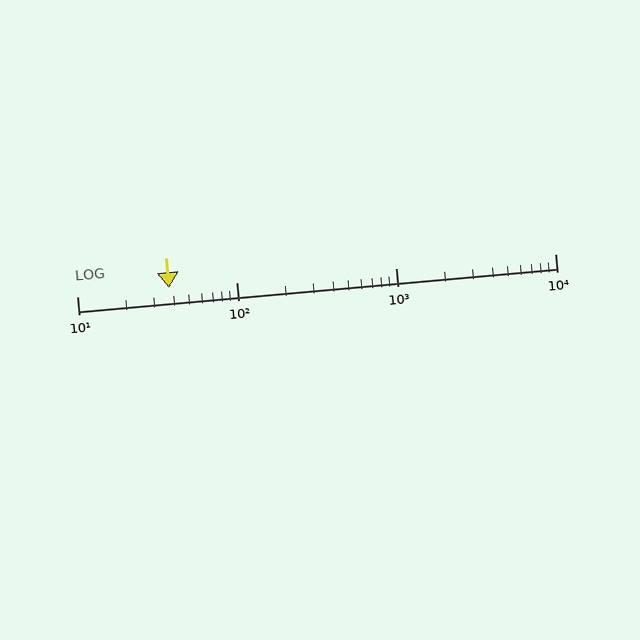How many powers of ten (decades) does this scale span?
The scale spans 3 decades, from 10 to 10000.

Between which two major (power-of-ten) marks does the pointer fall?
The pointer is between 10 and 100.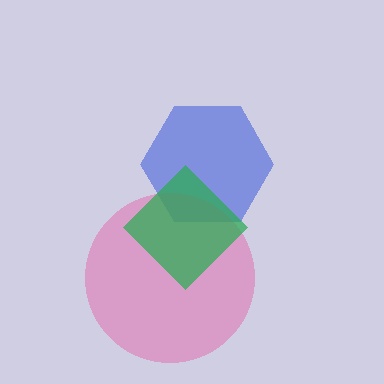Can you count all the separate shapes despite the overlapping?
Yes, there are 3 separate shapes.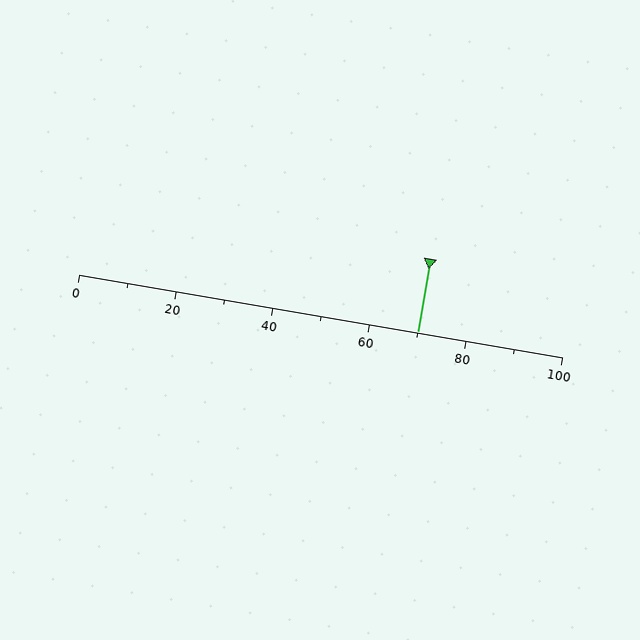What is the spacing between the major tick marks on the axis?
The major ticks are spaced 20 apart.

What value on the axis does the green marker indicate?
The marker indicates approximately 70.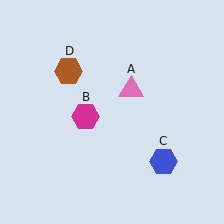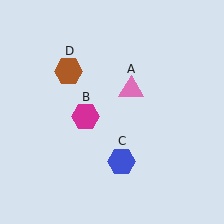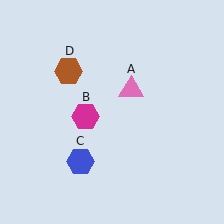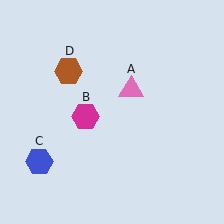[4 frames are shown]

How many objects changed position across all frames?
1 object changed position: blue hexagon (object C).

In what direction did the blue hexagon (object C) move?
The blue hexagon (object C) moved left.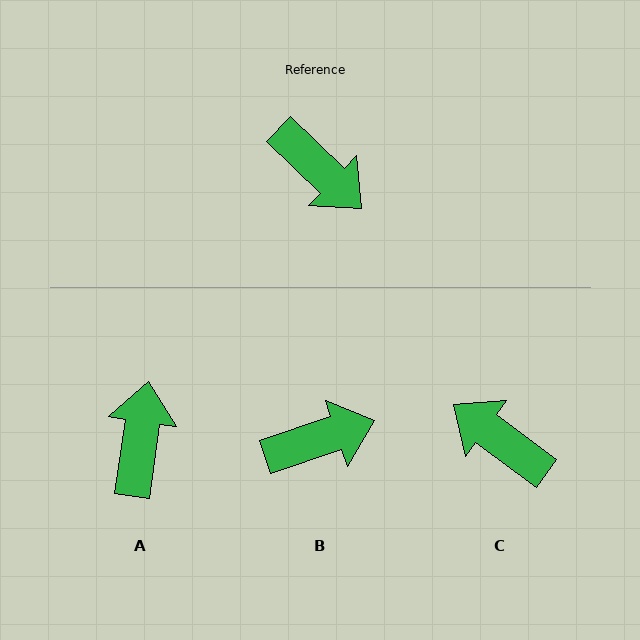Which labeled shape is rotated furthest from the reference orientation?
C, about 173 degrees away.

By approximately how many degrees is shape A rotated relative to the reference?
Approximately 126 degrees counter-clockwise.